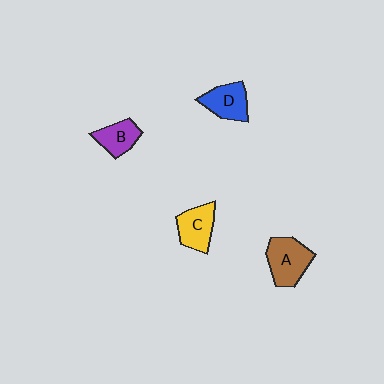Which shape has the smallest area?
Shape B (purple).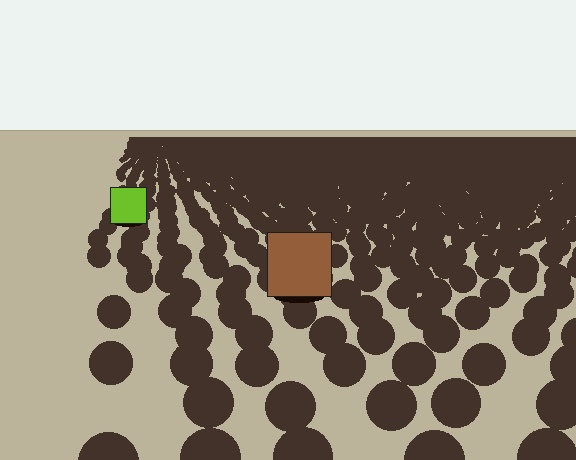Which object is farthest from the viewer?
The lime square is farthest from the viewer. It appears smaller and the ground texture around it is denser.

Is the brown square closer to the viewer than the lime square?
Yes. The brown square is closer — you can tell from the texture gradient: the ground texture is coarser near it.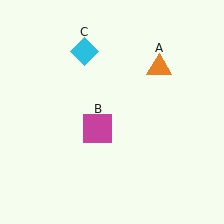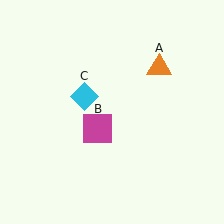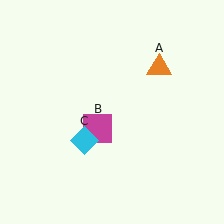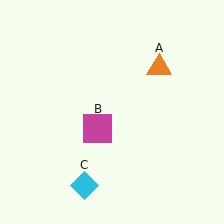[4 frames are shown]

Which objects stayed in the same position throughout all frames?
Orange triangle (object A) and magenta square (object B) remained stationary.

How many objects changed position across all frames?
1 object changed position: cyan diamond (object C).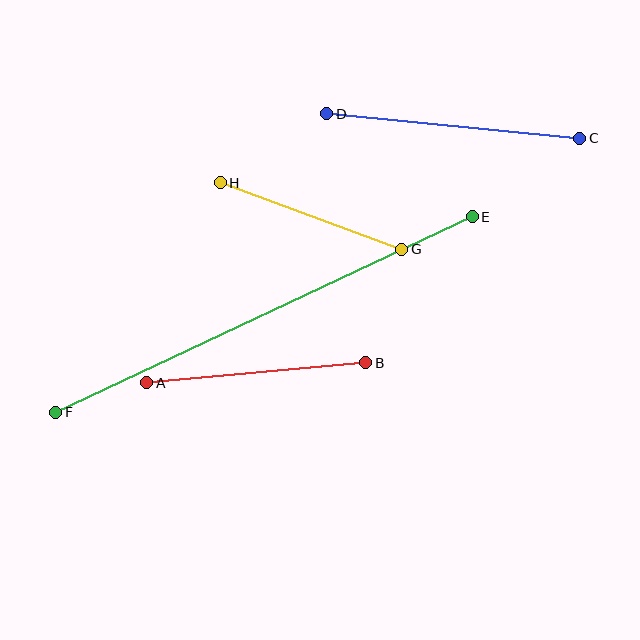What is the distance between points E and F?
The distance is approximately 460 pixels.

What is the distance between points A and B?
The distance is approximately 220 pixels.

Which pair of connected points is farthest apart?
Points E and F are farthest apart.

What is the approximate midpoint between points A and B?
The midpoint is at approximately (256, 373) pixels.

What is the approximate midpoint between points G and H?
The midpoint is at approximately (311, 216) pixels.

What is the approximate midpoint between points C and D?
The midpoint is at approximately (453, 126) pixels.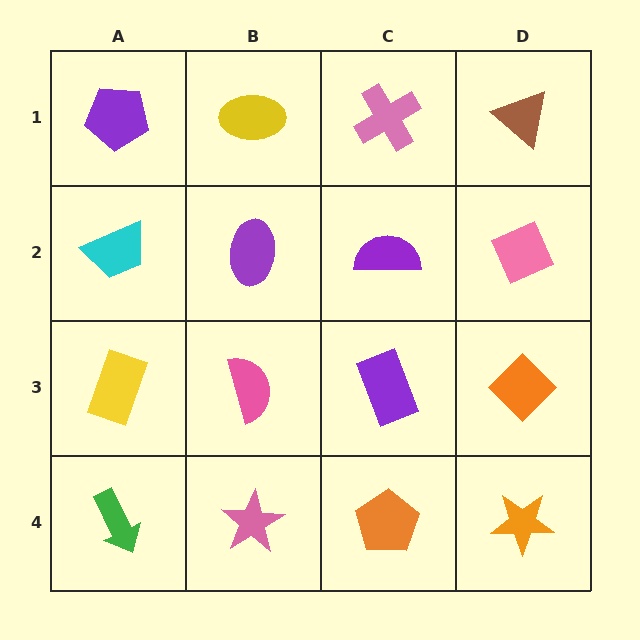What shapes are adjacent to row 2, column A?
A purple pentagon (row 1, column A), a yellow rectangle (row 3, column A), a purple ellipse (row 2, column B).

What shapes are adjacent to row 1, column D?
A pink diamond (row 2, column D), a pink cross (row 1, column C).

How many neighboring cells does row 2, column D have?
3.